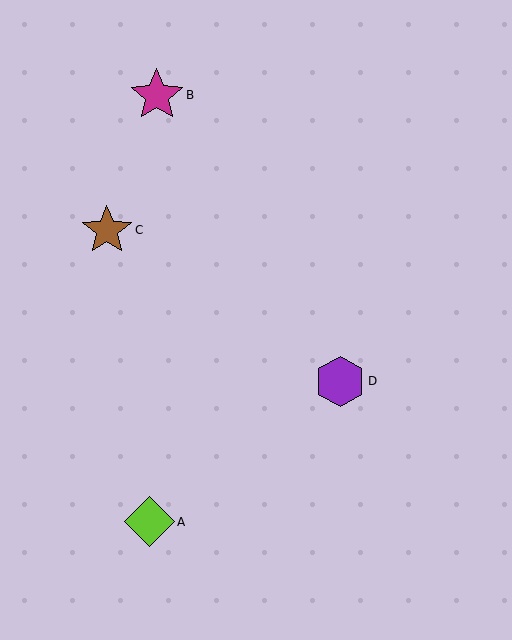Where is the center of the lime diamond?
The center of the lime diamond is at (149, 522).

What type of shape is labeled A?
Shape A is a lime diamond.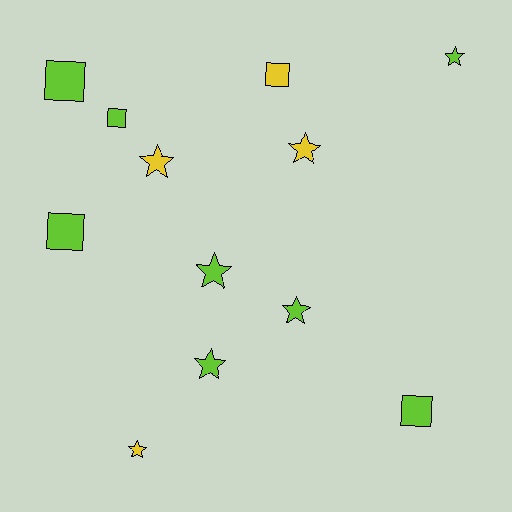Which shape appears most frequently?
Star, with 7 objects.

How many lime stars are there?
There are 4 lime stars.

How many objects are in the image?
There are 12 objects.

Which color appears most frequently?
Lime, with 8 objects.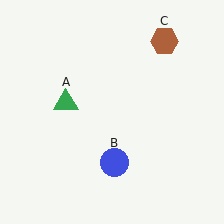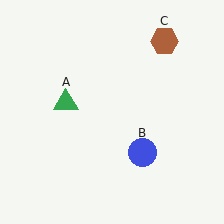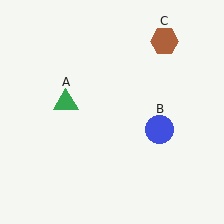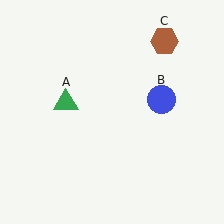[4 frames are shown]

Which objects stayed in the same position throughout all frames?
Green triangle (object A) and brown hexagon (object C) remained stationary.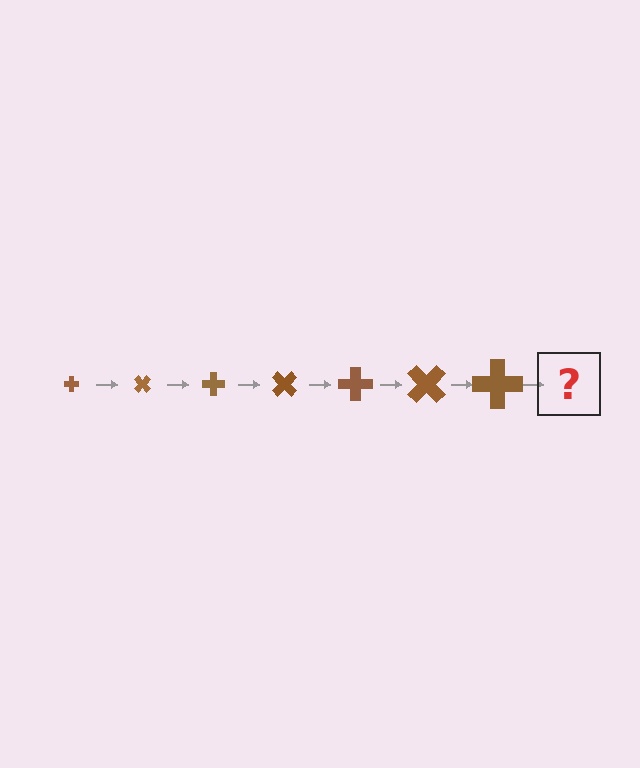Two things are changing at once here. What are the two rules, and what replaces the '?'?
The two rules are that the cross grows larger each step and it rotates 45 degrees each step. The '?' should be a cross, larger than the previous one and rotated 315 degrees from the start.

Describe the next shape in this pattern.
It should be a cross, larger than the previous one and rotated 315 degrees from the start.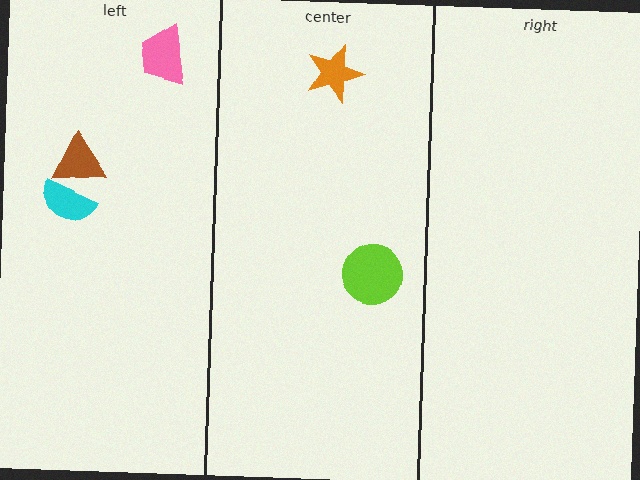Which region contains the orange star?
The center region.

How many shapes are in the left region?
3.